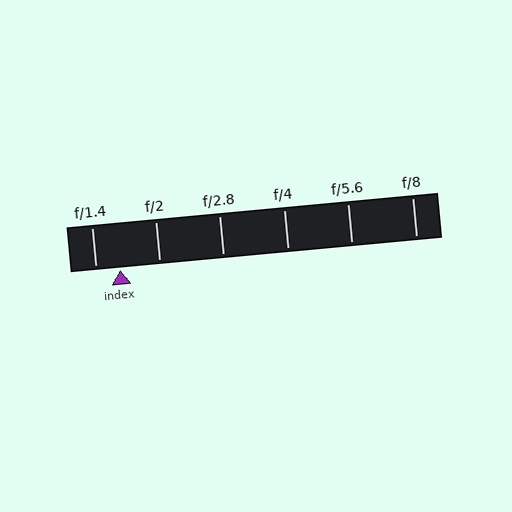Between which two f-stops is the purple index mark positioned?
The index mark is between f/1.4 and f/2.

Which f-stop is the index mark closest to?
The index mark is closest to f/1.4.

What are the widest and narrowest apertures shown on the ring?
The widest aperture shown is f/1.4 and the narrowest is f/8.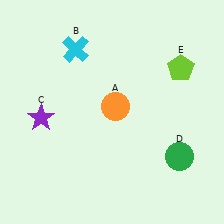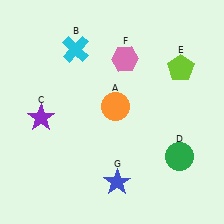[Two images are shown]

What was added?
A pink hexagon (F), a blue star (G) were added in Image 2.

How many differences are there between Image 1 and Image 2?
There are 2 differences between the two images.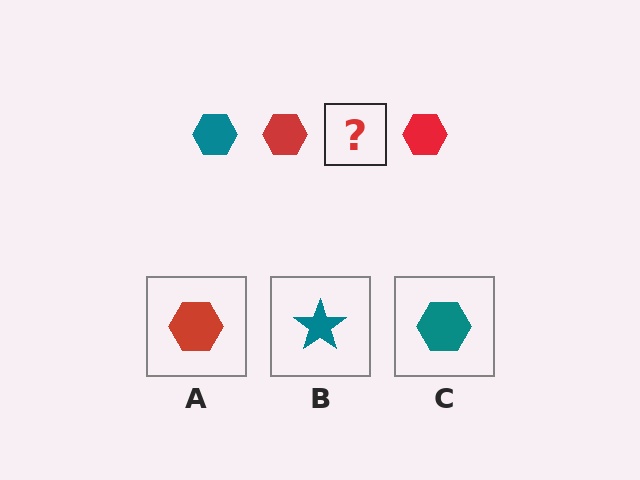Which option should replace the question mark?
Option C.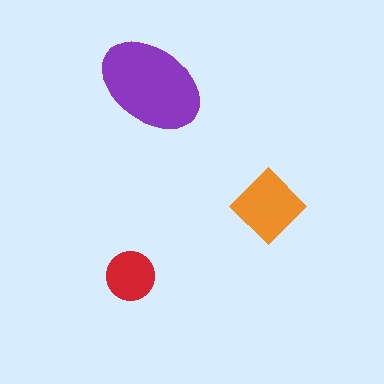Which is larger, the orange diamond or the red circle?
The orange diamond.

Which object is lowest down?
The red circle is bottommost.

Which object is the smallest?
The red circle.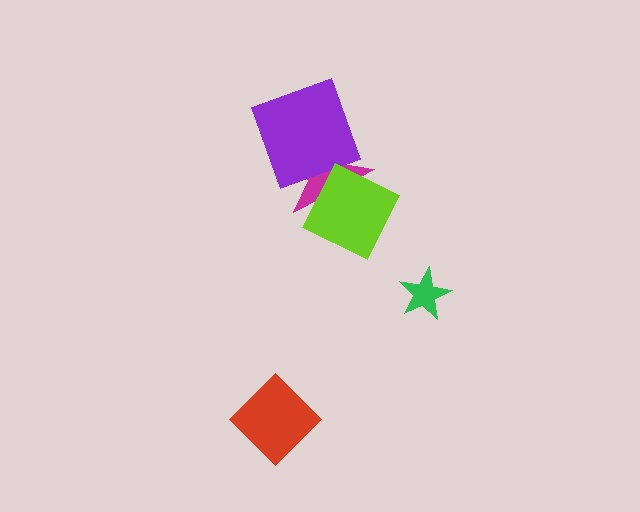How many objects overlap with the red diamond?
0 objects overlap with the red diamond.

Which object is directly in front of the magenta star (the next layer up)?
The purple square is directly in front of the magenta star.